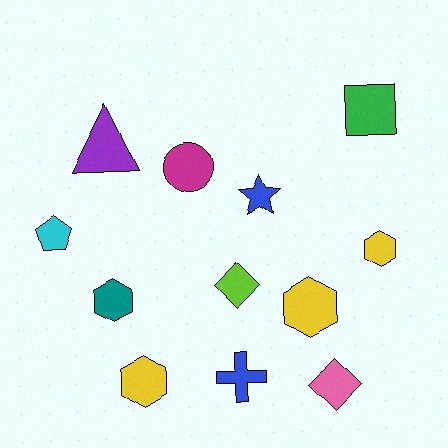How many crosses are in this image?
There is 1 cross.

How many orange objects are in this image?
There are no orange objects.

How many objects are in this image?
There are 12 objects.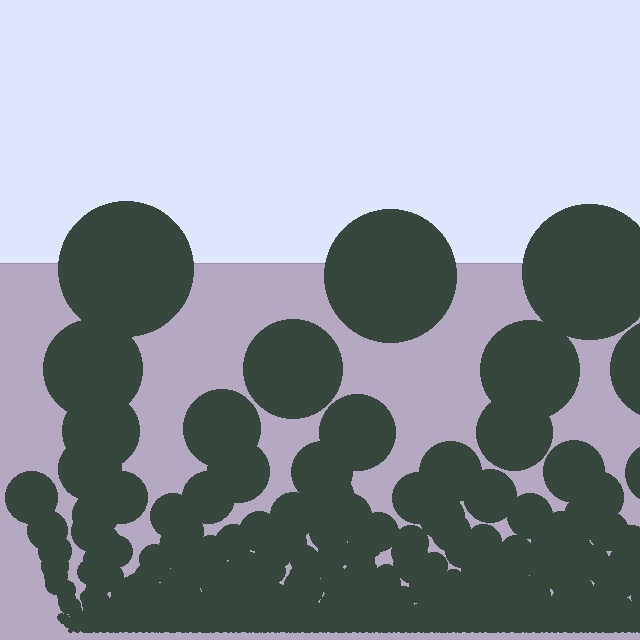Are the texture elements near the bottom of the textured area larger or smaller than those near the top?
Smaller. The gradient is inverted — elements near the bottom are smaller and denser.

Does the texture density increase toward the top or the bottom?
Density increases toward the bottom.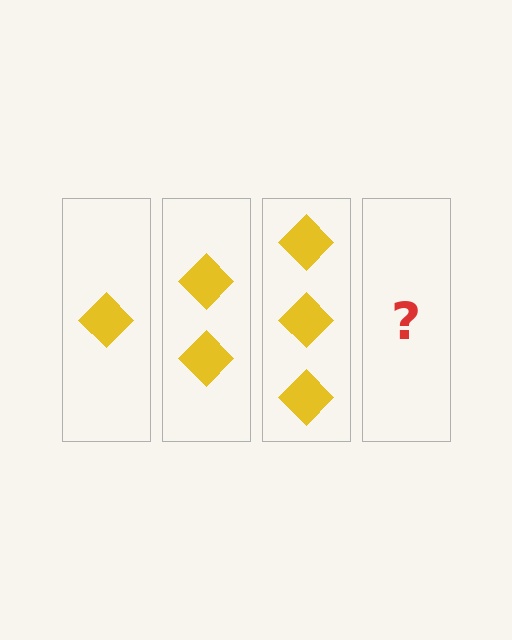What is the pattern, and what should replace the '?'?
The pattern is that each step adds one more diamond. The '?' should be 4 diamonds.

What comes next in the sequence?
The next element should be 4 diamonds.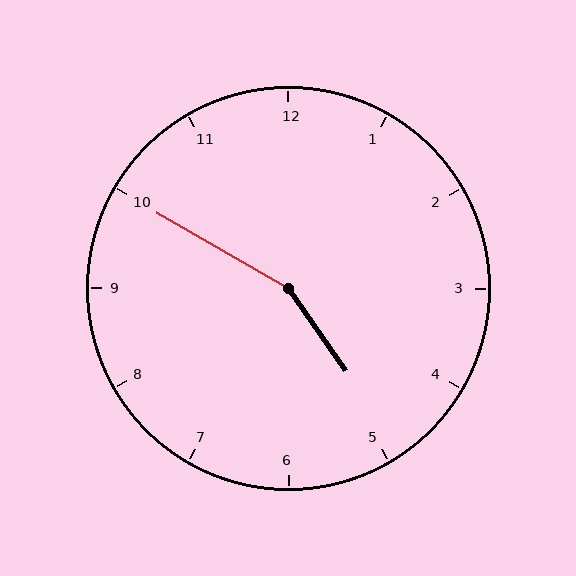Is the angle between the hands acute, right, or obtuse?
It is obtuse.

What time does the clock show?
4:50.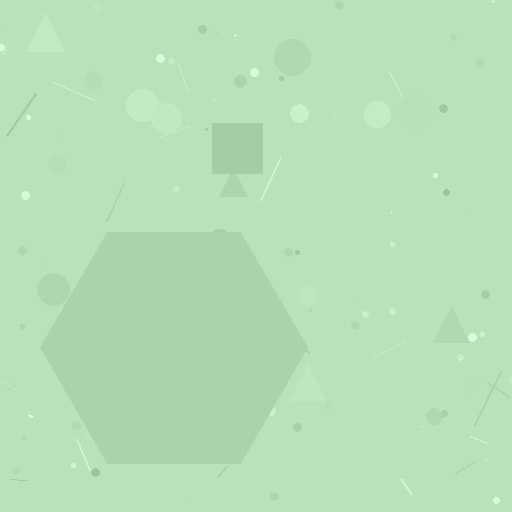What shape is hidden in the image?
A hexagon is hidden in the image.